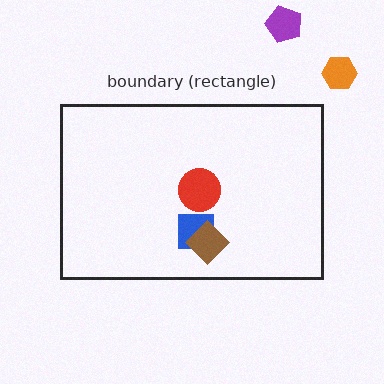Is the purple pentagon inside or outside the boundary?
Outside.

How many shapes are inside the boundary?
3 inside, 2 outside.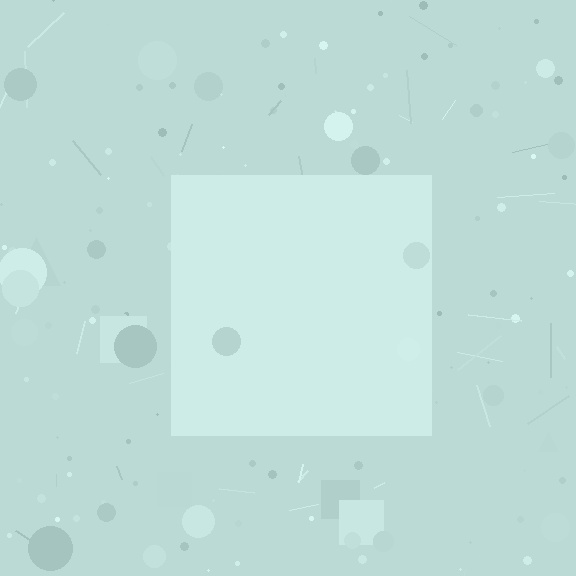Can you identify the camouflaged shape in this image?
The camouflaged shape is a square.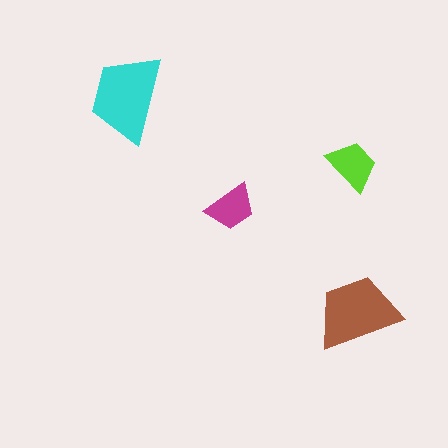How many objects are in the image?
There are 4 objects in the image.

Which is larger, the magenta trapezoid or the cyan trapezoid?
The cyan one.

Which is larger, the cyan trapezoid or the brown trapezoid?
The cyan one.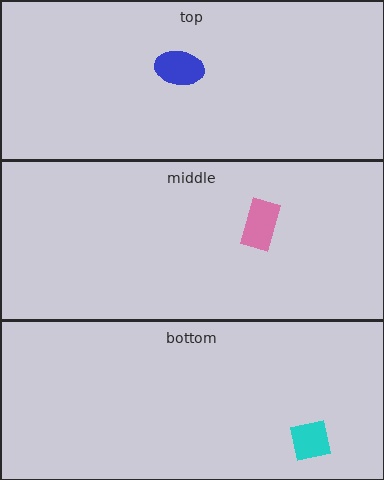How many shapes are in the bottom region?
1.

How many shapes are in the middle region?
1.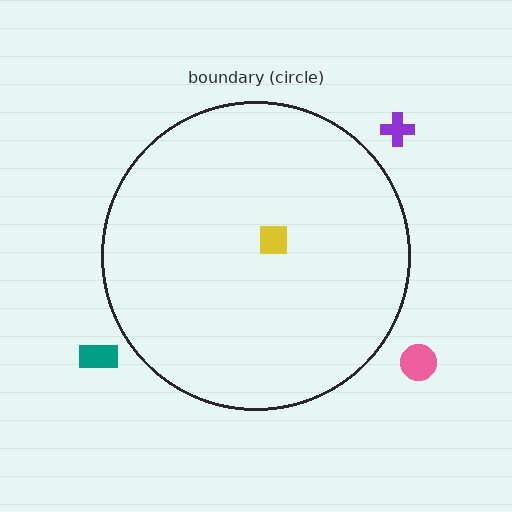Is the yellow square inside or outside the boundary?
Inside.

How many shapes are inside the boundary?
1 inside, 3 outside.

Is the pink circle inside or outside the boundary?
Outside.